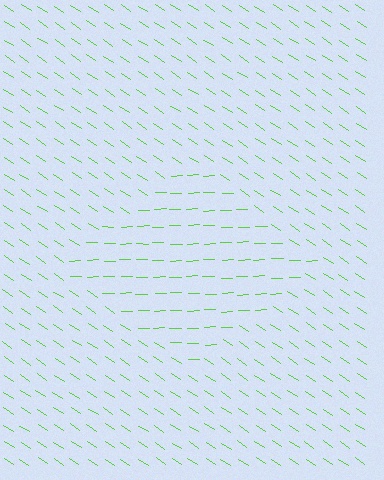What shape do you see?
I see a diamond.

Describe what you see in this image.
The image is filled with small lime line segments. A diamond region in the image has lines oriented differently from the surrounding lines, creating a visible texture boundary.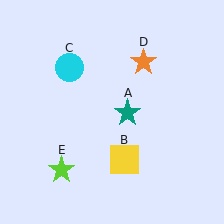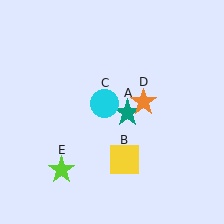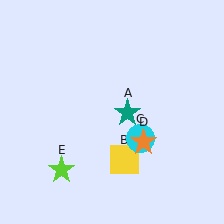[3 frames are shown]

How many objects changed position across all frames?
2 objects changed position: cyan circle (object C), orange star (object D).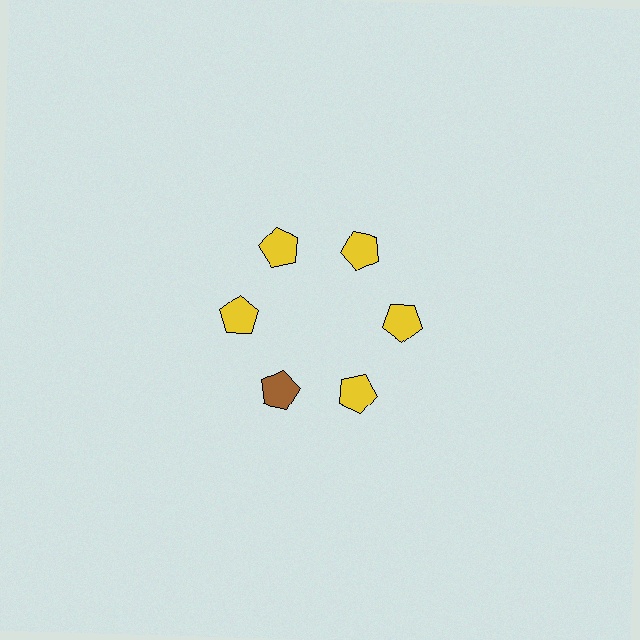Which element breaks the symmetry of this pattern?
The brown pentagon at roughly the 7 o'clock position breaks the symmetry. All other shapes are yellow pentagons.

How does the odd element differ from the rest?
It has a different color: brown instead of yellow.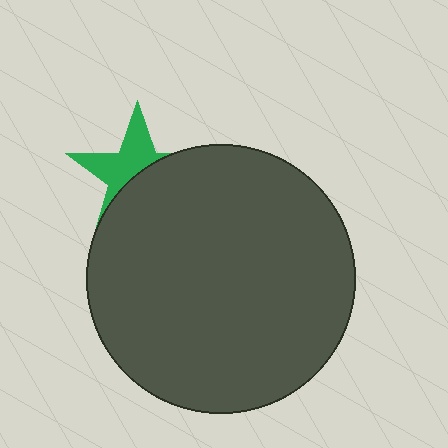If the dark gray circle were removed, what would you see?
You would see the complete green star.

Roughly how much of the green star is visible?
About half of it is visible (roughly 46%).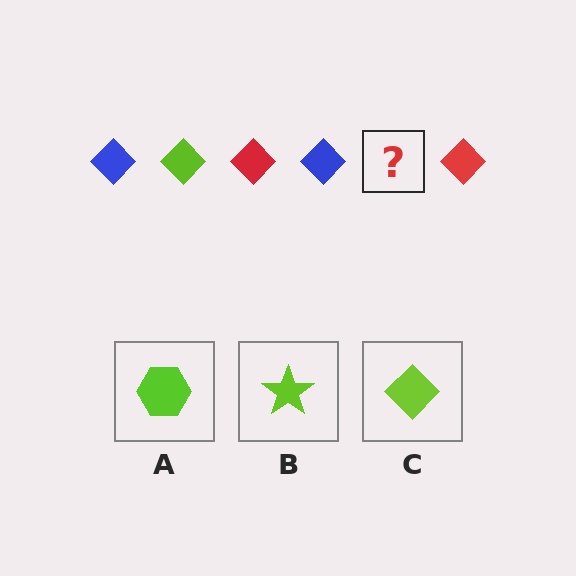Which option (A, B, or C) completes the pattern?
C.